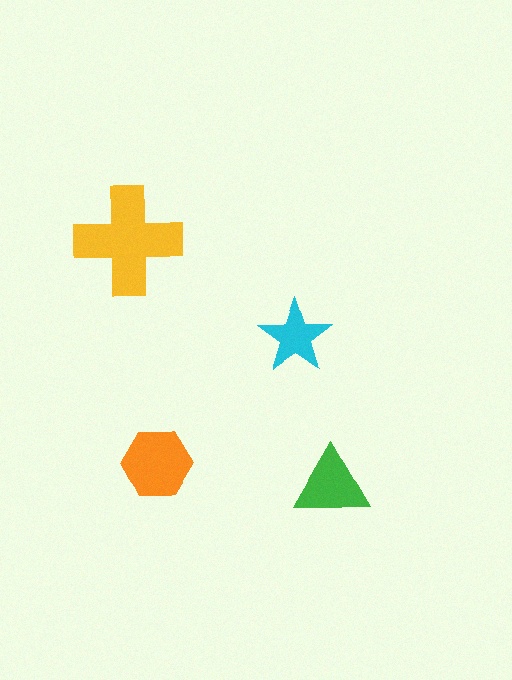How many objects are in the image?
There are 4 objects in the image.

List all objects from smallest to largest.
The cyan star, the green triangle, the orange hexagon, the yellow cross.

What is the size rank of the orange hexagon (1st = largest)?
2nd.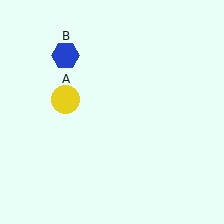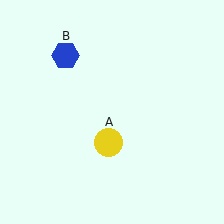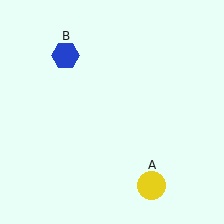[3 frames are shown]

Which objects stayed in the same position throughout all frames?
Blue hexagon (object B) remained stationary.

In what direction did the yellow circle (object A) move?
The yellow circle (object A) moved down and to the right.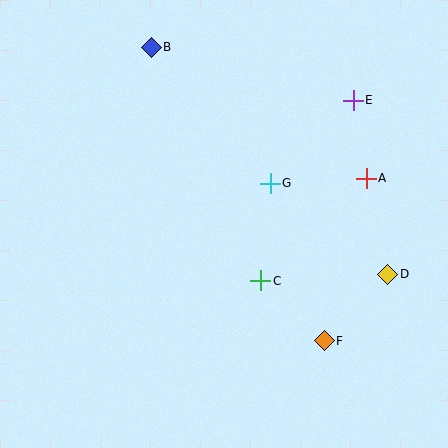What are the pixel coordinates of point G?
Point G is at (270, 183).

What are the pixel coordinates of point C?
Point C is at (261, 281).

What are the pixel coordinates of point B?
Point B is at (151, 47).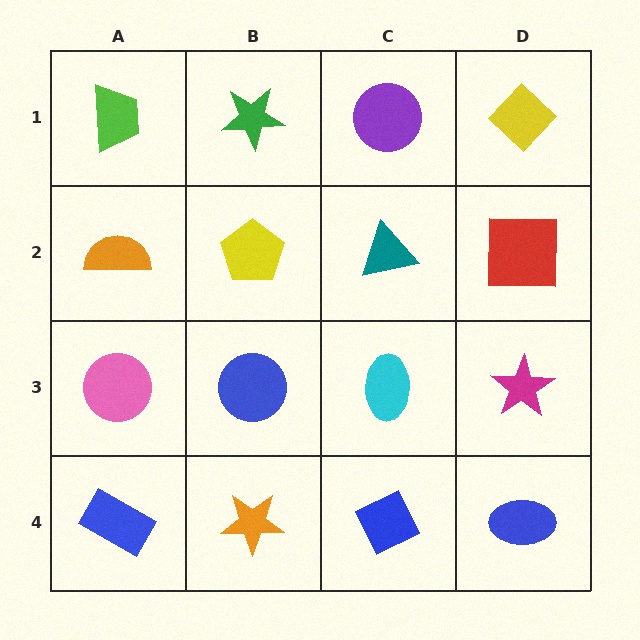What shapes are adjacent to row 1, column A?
An orange semicircle (row 2, column A), a green star (row 1, column B).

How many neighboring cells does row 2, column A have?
3.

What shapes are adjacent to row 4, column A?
A pink circle (row 3, column A), an orange star (row 4, column B).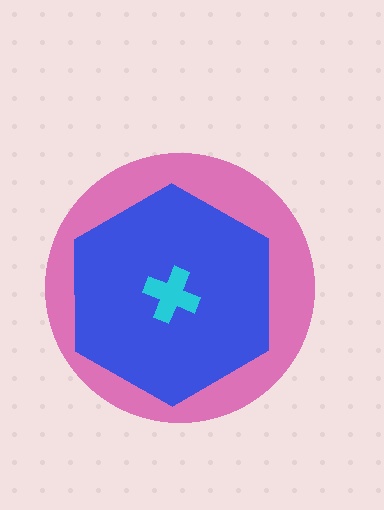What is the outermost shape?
The pink circle.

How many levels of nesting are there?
3.